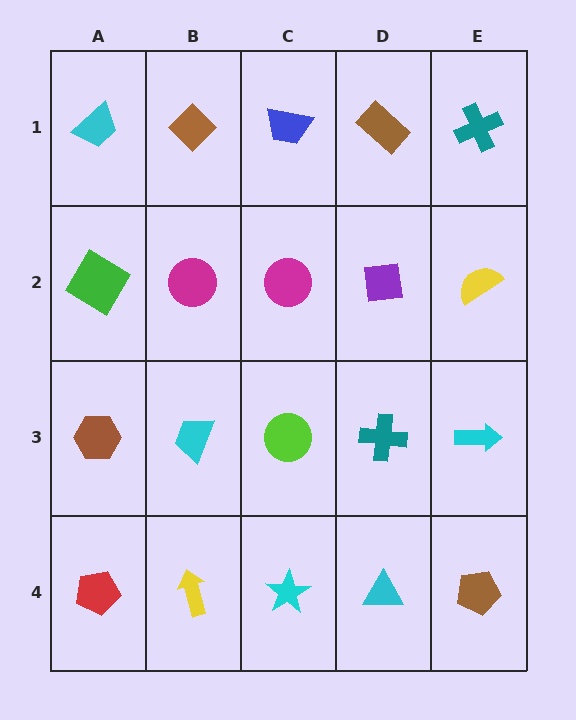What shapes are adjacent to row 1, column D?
A purple square (row 2, column D), a blue trapezoid (row 1, column C), a teal cross (row 1, column E).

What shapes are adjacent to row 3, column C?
A magenta circle (row 2, column C), a cyan star (row 4, column C), a cyan trapezoid (row 3, column B), a teal cross (row 3, column D).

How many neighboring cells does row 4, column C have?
3.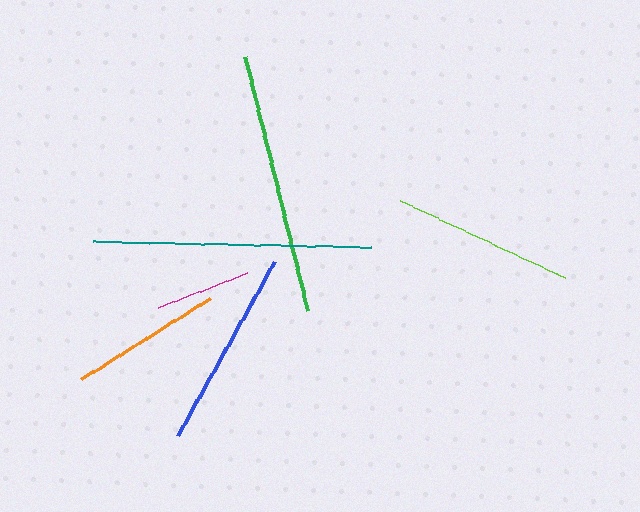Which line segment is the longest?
The teal line is the longest at approximately 278 pixels.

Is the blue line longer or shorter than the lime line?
The blue line is longer than the lime line.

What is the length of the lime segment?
The lime segment is approximately 182 pixels long.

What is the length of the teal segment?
The teal segment is approximately 278 pixels long.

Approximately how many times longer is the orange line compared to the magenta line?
The orange line is approximately 1.6 times the length of the magenta line.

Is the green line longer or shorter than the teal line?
The teal line is longer than the green line.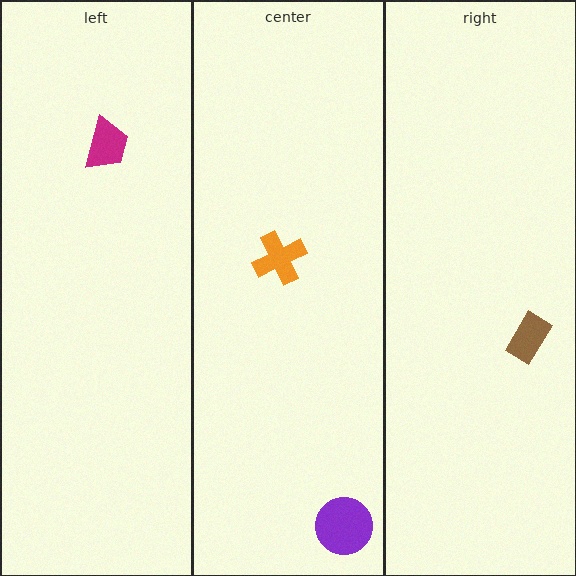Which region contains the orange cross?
The center region.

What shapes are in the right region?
The brown rectangle.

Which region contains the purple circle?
The center region.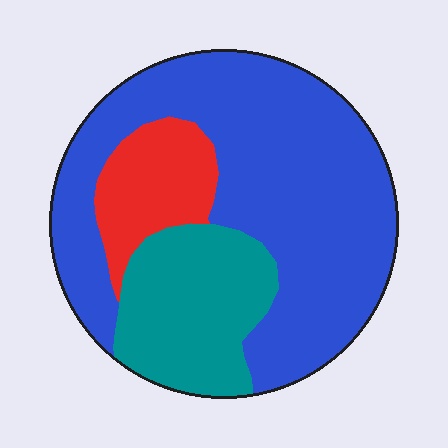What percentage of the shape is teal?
Teal covers roughly 25% of the shape.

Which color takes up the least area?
Red, at roughly 15%.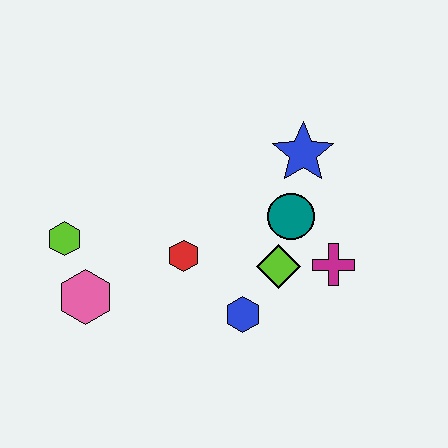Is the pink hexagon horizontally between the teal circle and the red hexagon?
No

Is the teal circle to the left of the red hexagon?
No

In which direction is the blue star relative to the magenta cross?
The blue star is above the magenta cross.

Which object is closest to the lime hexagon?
The pink hexagon is closest to the lime hexagon.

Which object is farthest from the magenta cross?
The lime hexagon is farthest from the magenta cross.